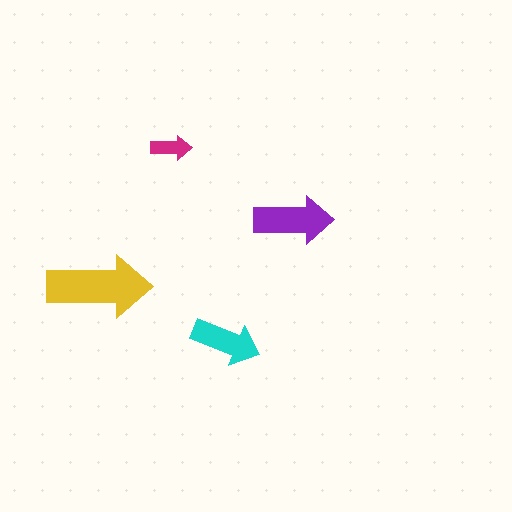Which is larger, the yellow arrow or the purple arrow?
The yellow one.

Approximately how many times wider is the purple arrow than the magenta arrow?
About 2 times wider.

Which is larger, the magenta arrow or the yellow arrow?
The yellow one.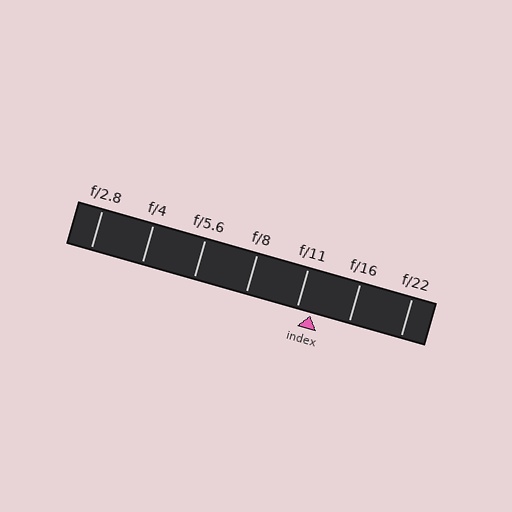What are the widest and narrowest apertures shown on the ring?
The widest aperture shown is f/2.8 and the narrowest is f/22.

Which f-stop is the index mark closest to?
The index mark is closest to f/11.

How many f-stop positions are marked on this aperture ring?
There are 7 f-stop positions marked.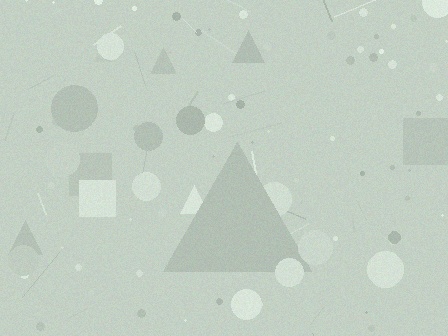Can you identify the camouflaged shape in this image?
The camouflaged shape is a triangle.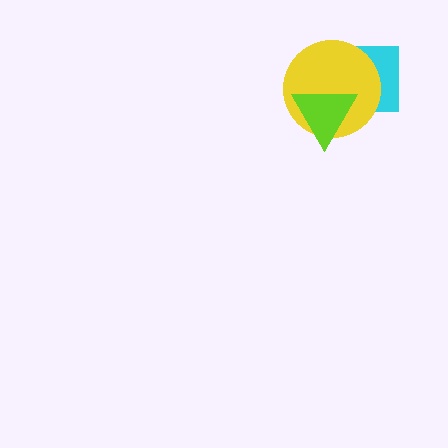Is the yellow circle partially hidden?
Yes, it is partially covered by another shape.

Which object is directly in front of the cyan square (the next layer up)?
The yellow circle is directly in front of the cyan square.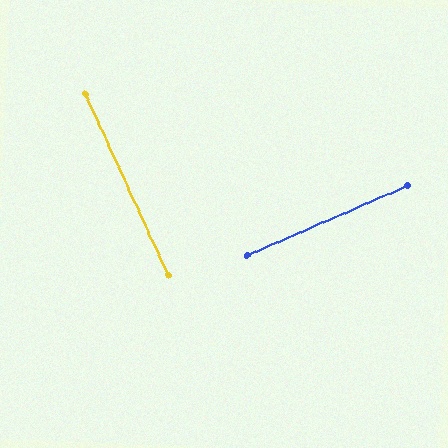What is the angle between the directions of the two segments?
Approximately 89 degrees.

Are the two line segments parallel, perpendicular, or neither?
Perpendicular — they meet at approximately 89°.